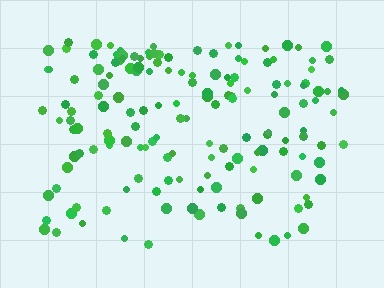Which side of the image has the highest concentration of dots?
The top.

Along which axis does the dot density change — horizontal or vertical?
Vertical.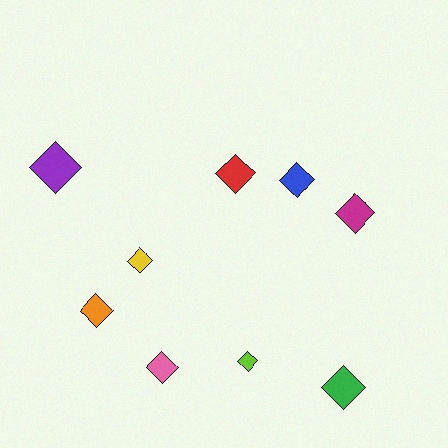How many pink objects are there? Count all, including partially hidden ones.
There is 1 pink object.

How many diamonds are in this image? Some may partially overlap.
There are 9 diamonds.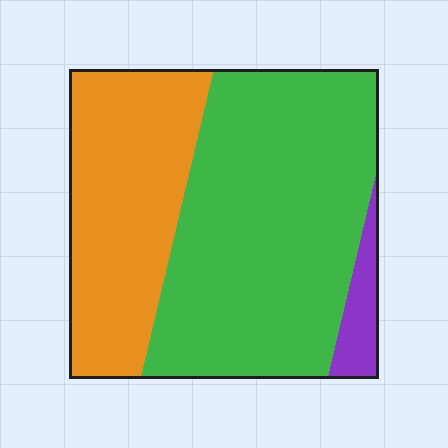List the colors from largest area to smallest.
From largest to smallest: green, orange, purple.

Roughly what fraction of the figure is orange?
Orange takes up about one third (1/3) of the figure.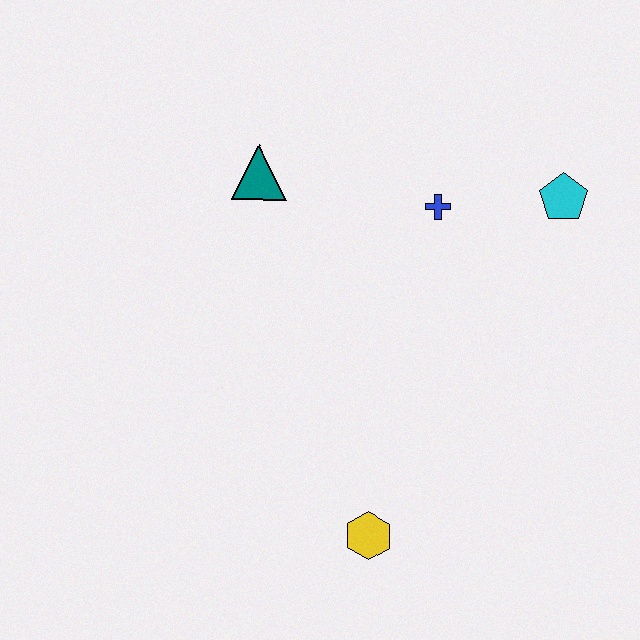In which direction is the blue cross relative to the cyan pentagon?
The blue cross is to the left of the cyan pentagon.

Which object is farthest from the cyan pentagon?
The yellow hexagon is farthest from the cyan pentagon.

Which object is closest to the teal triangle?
The blue cross is closest to the teal triangle.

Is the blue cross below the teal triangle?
Yes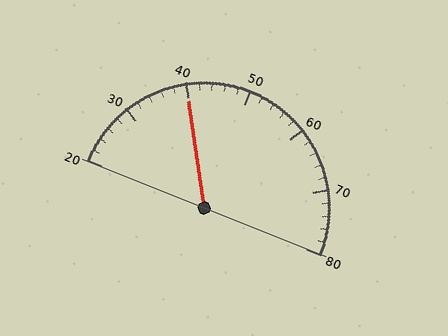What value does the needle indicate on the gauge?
The needle indicates approximately 40.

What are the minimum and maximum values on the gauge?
The gauge ranges from 20 to 80.